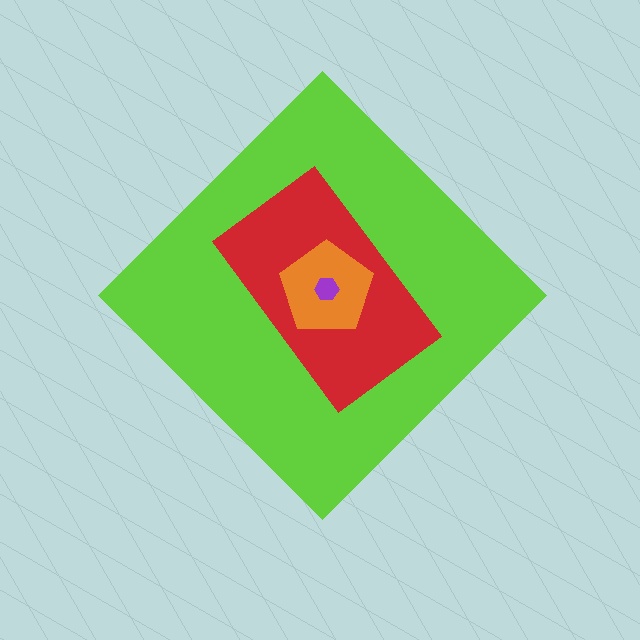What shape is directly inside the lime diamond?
The red rectangle.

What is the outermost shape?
The lime diamond.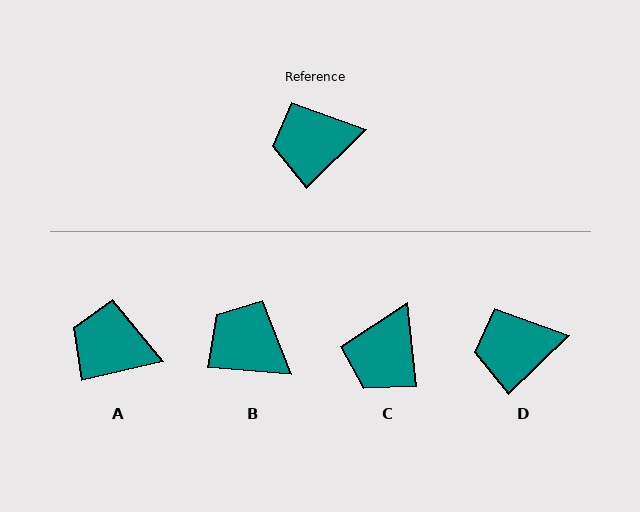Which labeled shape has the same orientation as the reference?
D.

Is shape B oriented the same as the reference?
No, it is off by about 49 degrees.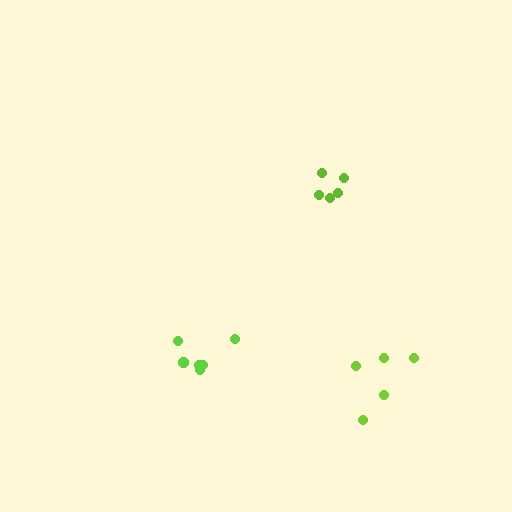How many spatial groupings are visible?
There are 3 spatial groupings.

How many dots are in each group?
Group 1: 5 dots, Group 2: 5 dots, Group 3: 6 dots (16 total).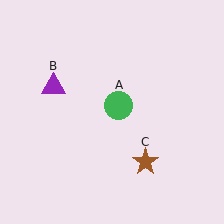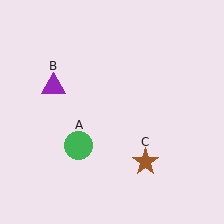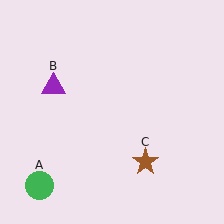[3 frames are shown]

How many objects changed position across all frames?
1 object changed position: green circle (object A).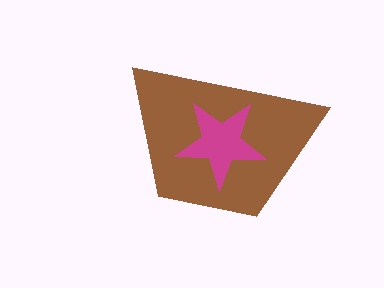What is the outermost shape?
The brown trapezoid.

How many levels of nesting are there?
2.